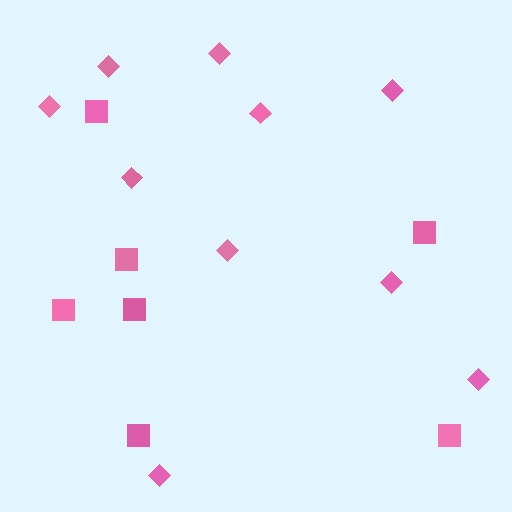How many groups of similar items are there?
There are 2 groups: one group of diamonds (10) and one group of squares (7).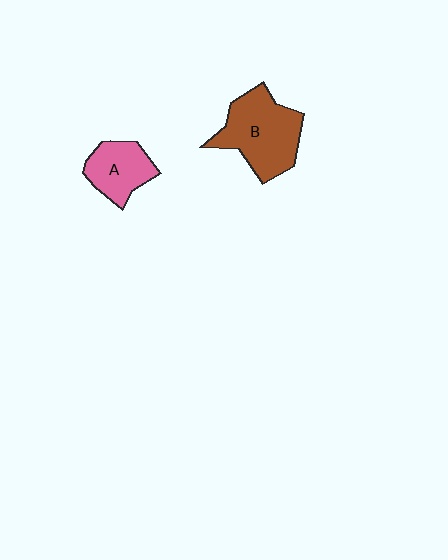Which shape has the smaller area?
Shape A (pink).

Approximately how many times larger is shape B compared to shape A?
Approximately 1.6 times.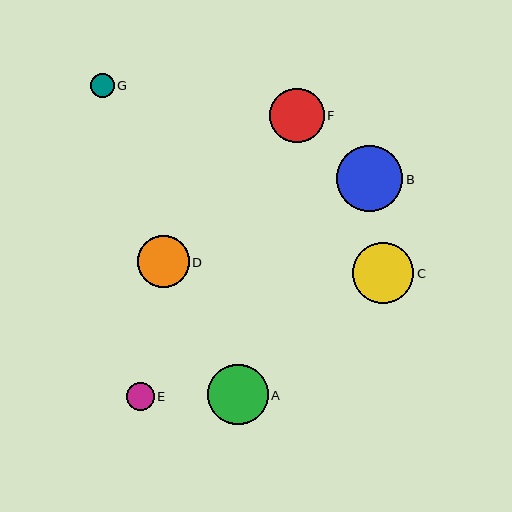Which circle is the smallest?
Circle G is the smallest with a size of approximately 24 pixels.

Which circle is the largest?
Circle B is the largest with a size of approximately 66 pixels.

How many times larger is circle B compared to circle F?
Circle B is approximately 1.2 times the size of circle F.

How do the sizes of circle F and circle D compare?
Circle F and circle D are approximately the same size.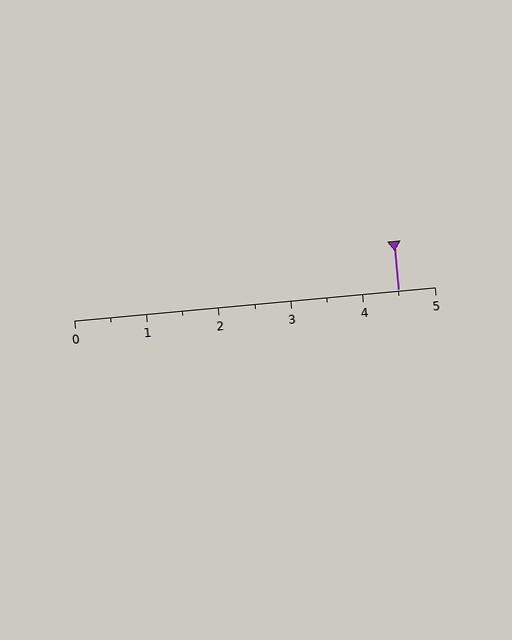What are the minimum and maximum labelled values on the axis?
The axis runs from 0 to 5.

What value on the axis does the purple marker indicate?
The marker indicates approximately 4.5.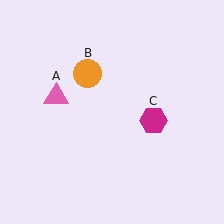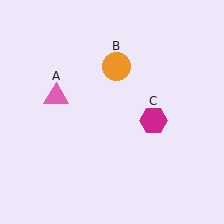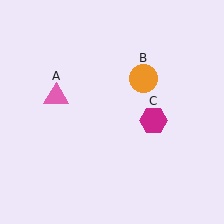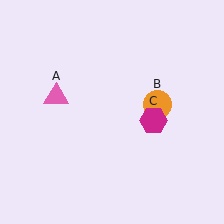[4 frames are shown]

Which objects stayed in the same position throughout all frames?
Pink triangle (object A) and magenta hexagon (object C) remained stationary.